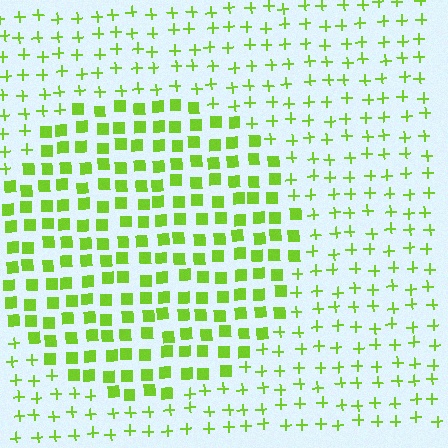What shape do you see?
I see a circle.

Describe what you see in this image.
The image is filled with small lime elements arranged in a uniform grid. A circle-shaped region contains squares, while the surrounding area contains plus signs. The boundary is defined purely by the change in element shape.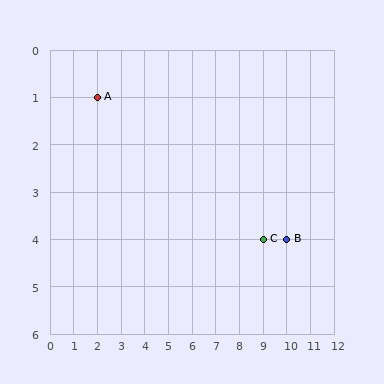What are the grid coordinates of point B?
Point B is at grid coordinates (10, 4).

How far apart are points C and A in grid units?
Points C and A are 7 columns and 3 rows apart (about 7.6 grid units diagonally).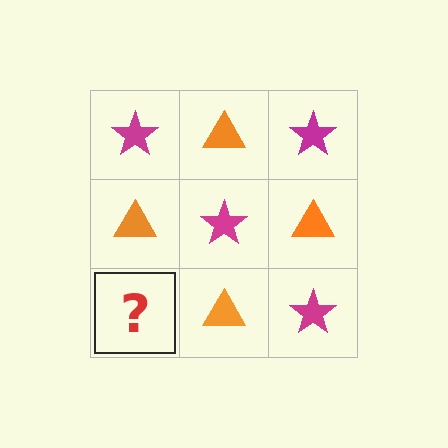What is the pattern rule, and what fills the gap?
The rule is that it alternates magenta star and orange triangle in a checkerboard pattern. The gap should be filled with a magenta star.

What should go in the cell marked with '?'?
The missing cell should contain a magenta star.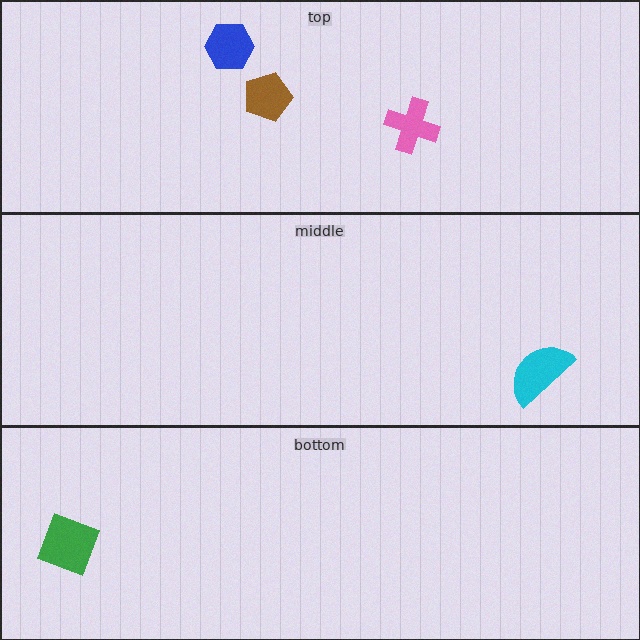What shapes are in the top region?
The pink cross, the brown pentagon, the blue hexagon.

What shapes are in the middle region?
The cyan semicircle.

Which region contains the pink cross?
The top region.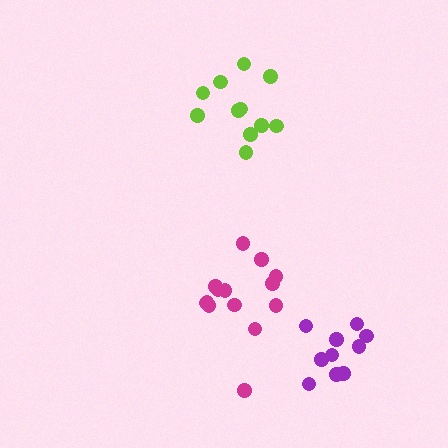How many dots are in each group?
Group 1: 11 dots, Group 2: 10 dots, Group 3: 14 dots (35 total).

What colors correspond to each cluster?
The clusters are colored: lime, purple, magenta.